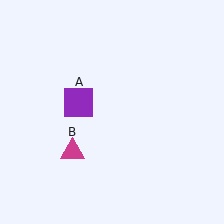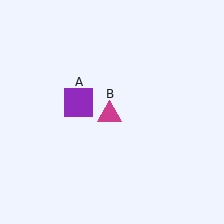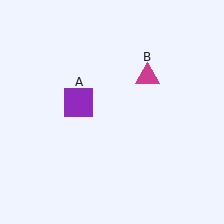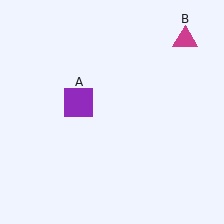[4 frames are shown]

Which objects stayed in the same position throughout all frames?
Purple square (object A) remained stationary.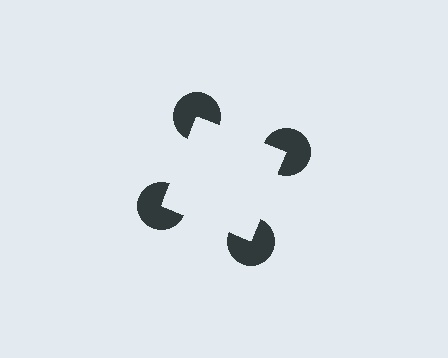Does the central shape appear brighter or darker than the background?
It typically appears slightly brighter than the background, even though no actual brightness change is drawn.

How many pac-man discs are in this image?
There are 4 — one at each vertex of the illusory square.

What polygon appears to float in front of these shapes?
An illusory square — its edges are inferred from the aligned wedge cuts in the pac-man discs, not physically drawn.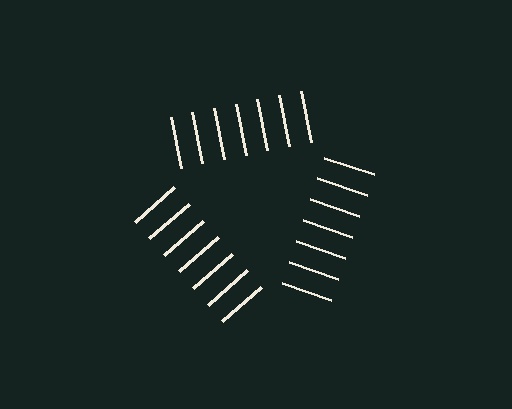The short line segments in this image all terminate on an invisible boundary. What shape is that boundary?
An illusory triangle — the line segments terminate on its edges but no continuous stroke is drawn.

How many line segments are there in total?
21 — 7 along each of the 3 edges.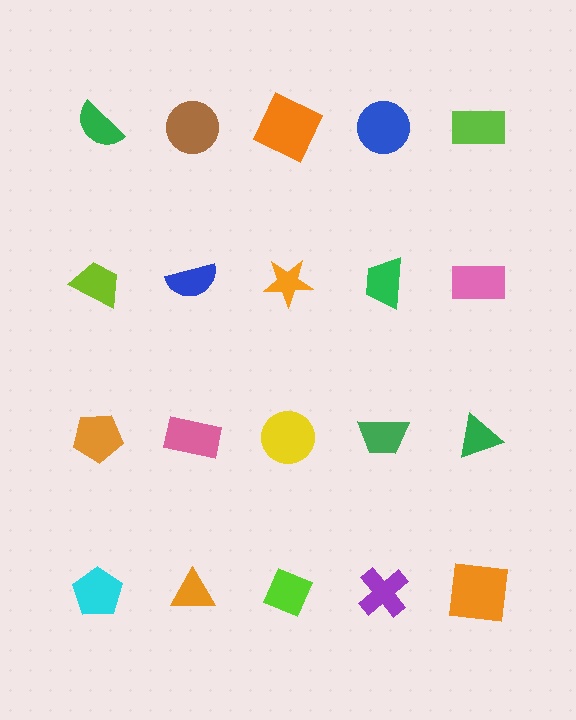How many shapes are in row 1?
5 shapes.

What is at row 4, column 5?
An orange square.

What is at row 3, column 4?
A green trapezoid.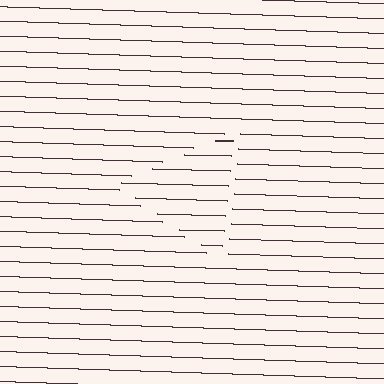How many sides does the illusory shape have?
3 sides — the line-ends trace a triangle.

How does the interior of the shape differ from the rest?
The interior of the shape contains the same grating, shifted by half a period — the contour is defined by the phase discontinuity where line-ends from the inner and outer gratings abut.